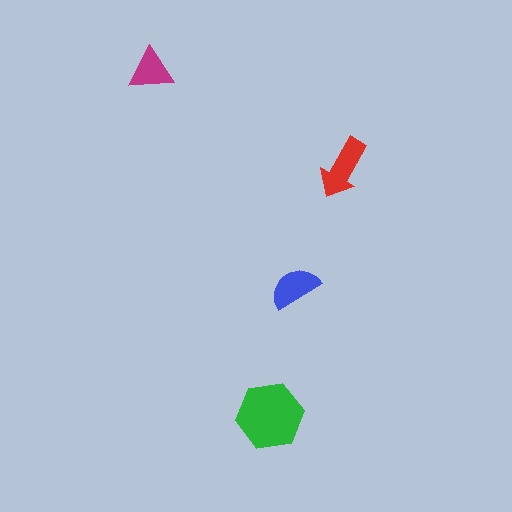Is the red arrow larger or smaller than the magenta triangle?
Larger.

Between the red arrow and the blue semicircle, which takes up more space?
The red arrow.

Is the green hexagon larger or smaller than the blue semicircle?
Larger.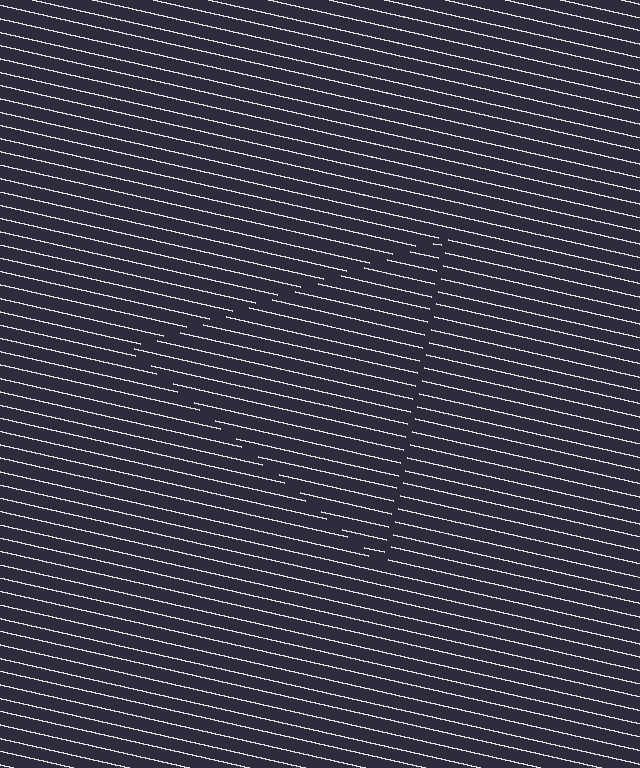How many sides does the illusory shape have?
3 sides — the line-ends trace a triangle.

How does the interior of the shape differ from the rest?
The interior of the shape contains the same grating, shifted by half a period — the contour is defined by the phase discontinuity where line-ends from the inner and outer gratings abut.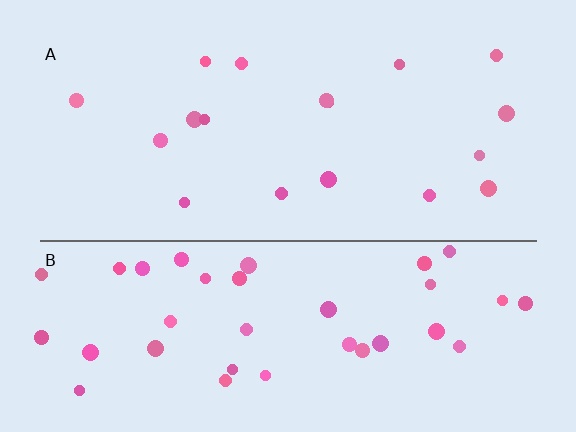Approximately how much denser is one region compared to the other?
Approximately 2.1× — region B over region A.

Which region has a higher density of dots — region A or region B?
B (the bottom).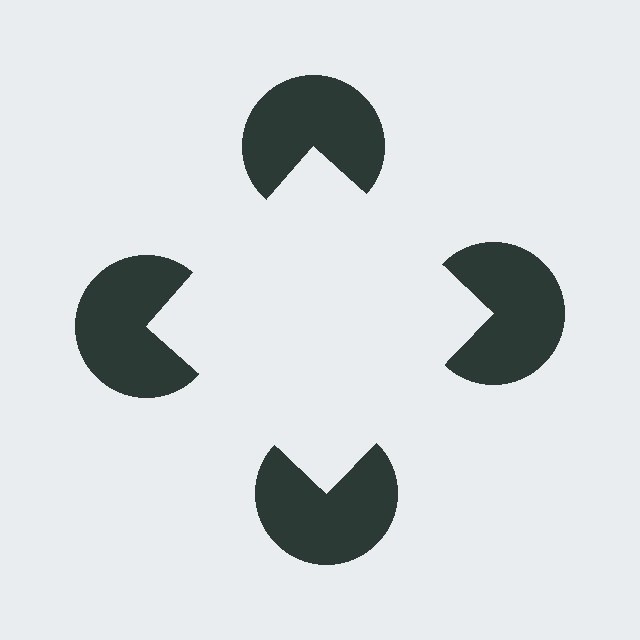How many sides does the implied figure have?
4 sides.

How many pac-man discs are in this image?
There are 4 — one at each vertex of the illusory square.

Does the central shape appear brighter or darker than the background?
It typically appears slightly brighter than the background, even though no actual brightness change is drawn.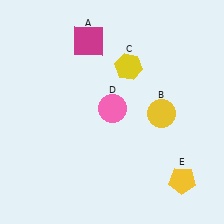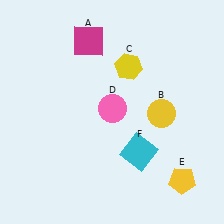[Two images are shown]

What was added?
A cyan square (F) was added in Image 2.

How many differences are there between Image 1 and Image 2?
There is 1 difference between the two images.